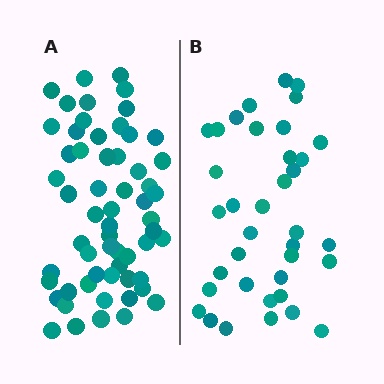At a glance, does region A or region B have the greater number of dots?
Region A (the left region) has more dots.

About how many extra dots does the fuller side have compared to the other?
Region A has approximately 20 more dots than region B.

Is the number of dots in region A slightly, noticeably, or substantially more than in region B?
Region A has substantially more. The ratio is roughly 1.6 to 1.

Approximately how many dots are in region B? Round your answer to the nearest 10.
About 40 dots. (The exact count is 37, which rounds to 40.)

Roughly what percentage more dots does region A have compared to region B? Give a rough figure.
About 60% more.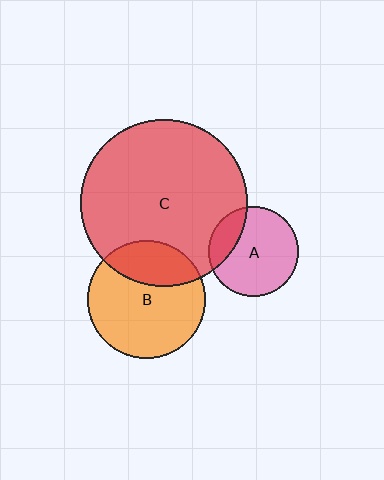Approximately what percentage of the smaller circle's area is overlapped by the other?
Approximately 20%.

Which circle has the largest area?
Circle C (red).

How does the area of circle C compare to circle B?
Approximately 2.0 times.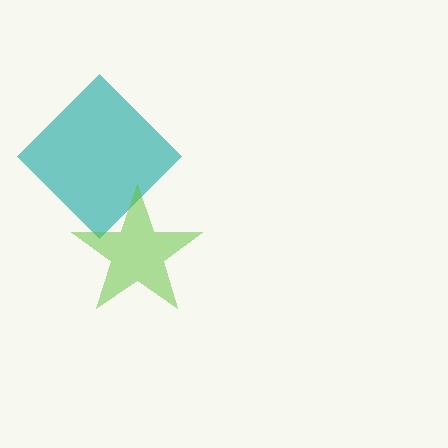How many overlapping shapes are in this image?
There are 2 overlapping shapes in the image.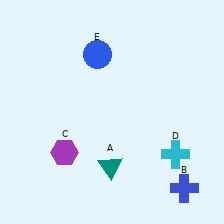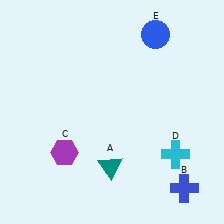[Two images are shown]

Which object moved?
The blue circle (E) moved right.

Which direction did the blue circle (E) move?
The blue circle (E) moved right.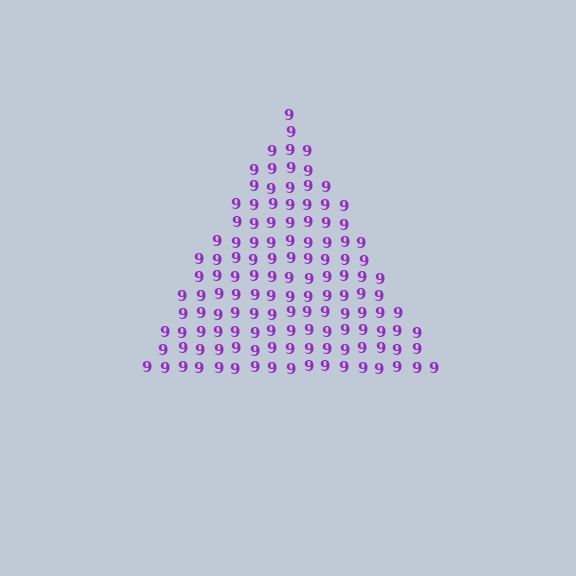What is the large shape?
The large shape is a triangle.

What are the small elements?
The small elements are digit 9's.